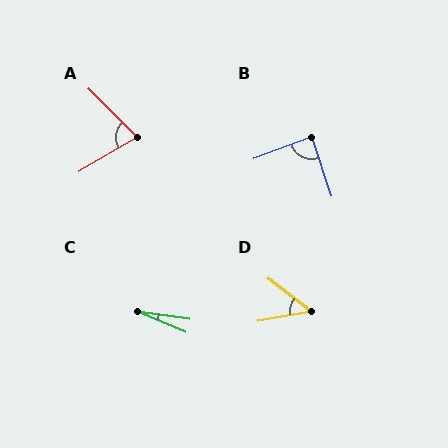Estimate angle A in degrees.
Approximately 75 degrees.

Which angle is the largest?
B, at approximately 89 degrees.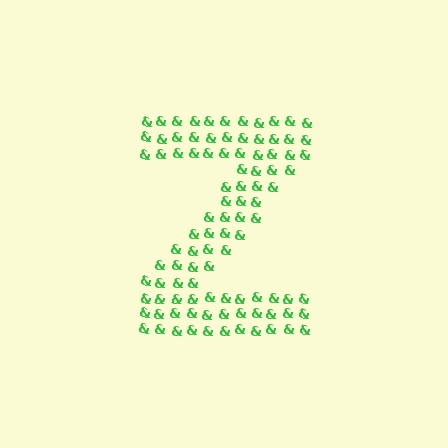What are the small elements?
The small elements are ampersands.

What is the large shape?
The large shape is the letter Z.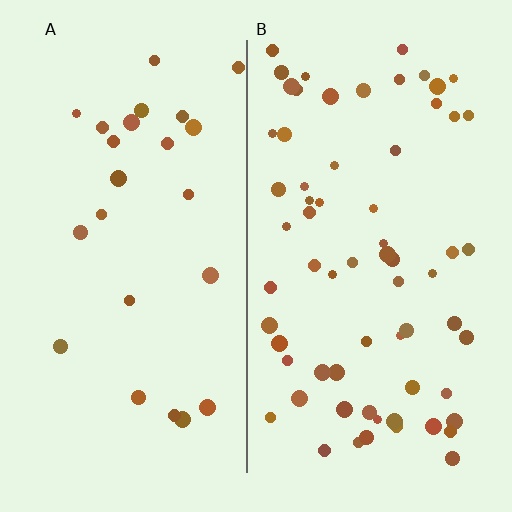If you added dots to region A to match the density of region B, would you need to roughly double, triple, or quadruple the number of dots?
Approximately triple.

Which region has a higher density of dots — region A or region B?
B (the right).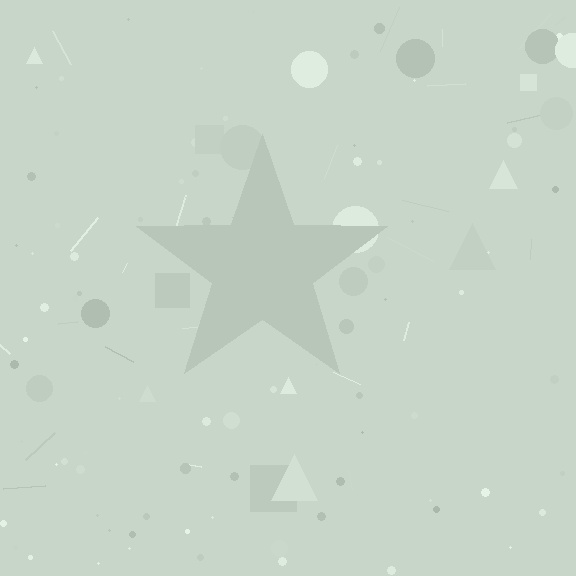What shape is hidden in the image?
A star is hidden in the image.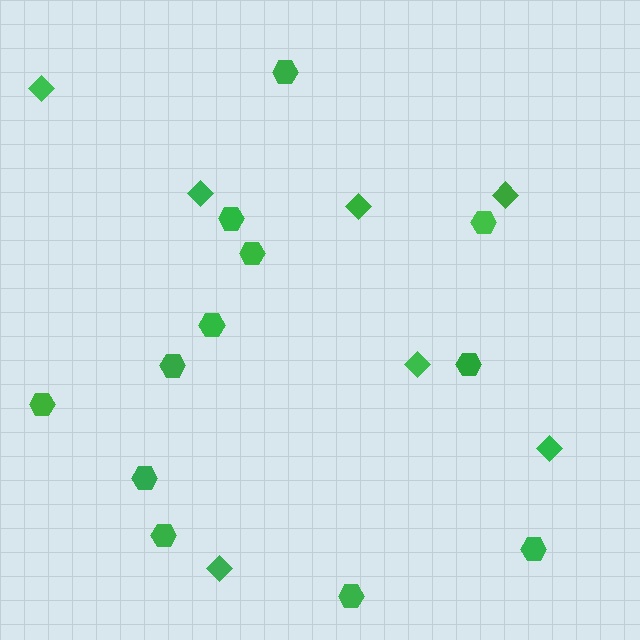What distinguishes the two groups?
There are 2 groups: one group of hexagons (12) and one group of diamonds (7).